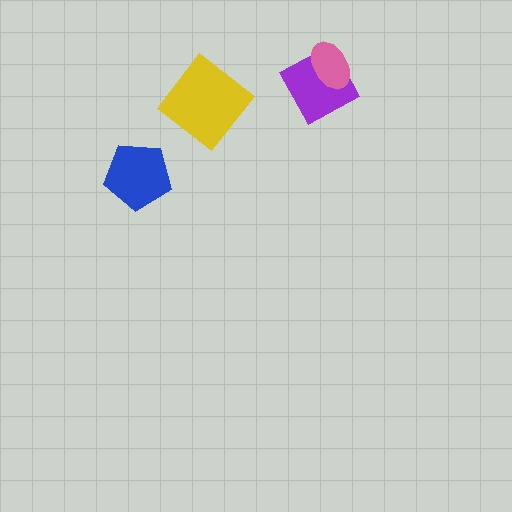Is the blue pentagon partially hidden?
No, no other shape covers it.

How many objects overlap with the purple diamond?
1 object overlaps with the purple diamond.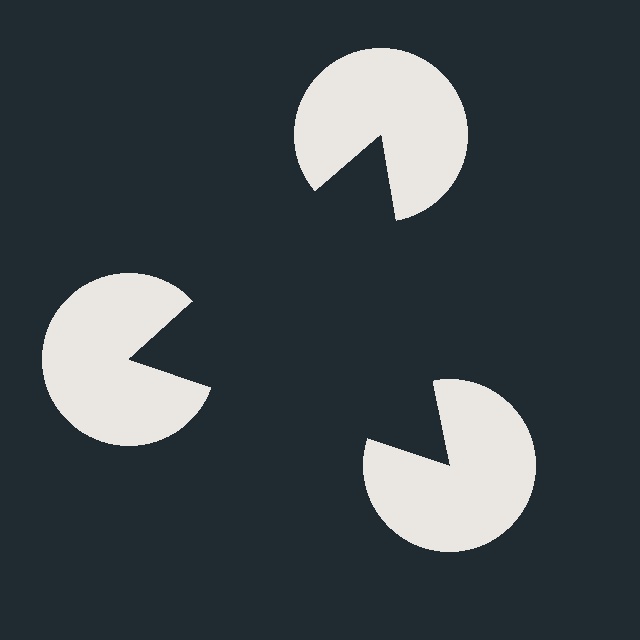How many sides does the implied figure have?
3 sides.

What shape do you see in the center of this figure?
An illusory triangle — its edges are inferred from the aligned wedge cuts in the pac-man discs, not physically drawn.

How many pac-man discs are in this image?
There are 3 — one at each vertex of the illusory triangle.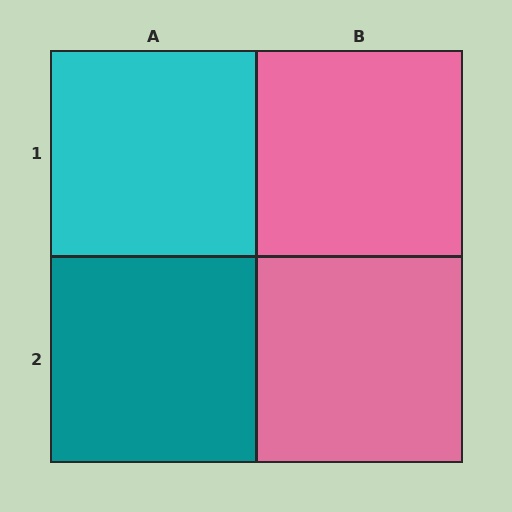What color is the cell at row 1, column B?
Pink.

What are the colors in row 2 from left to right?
Teal, pink.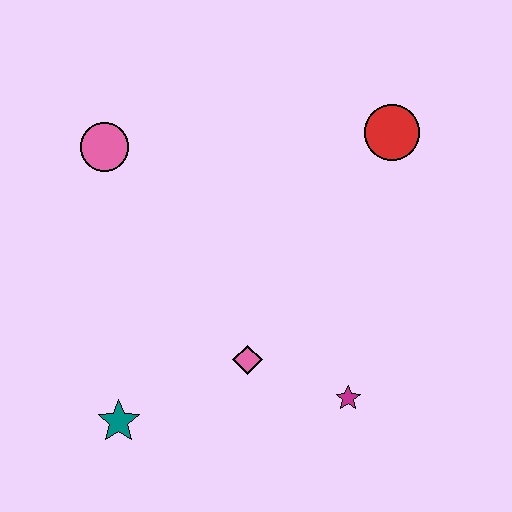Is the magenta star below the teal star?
No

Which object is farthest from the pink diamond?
The red circle is farthest from the pink diamond.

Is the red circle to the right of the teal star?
Yes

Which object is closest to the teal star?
The pink diamond is closest to the teal star.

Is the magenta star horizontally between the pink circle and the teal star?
No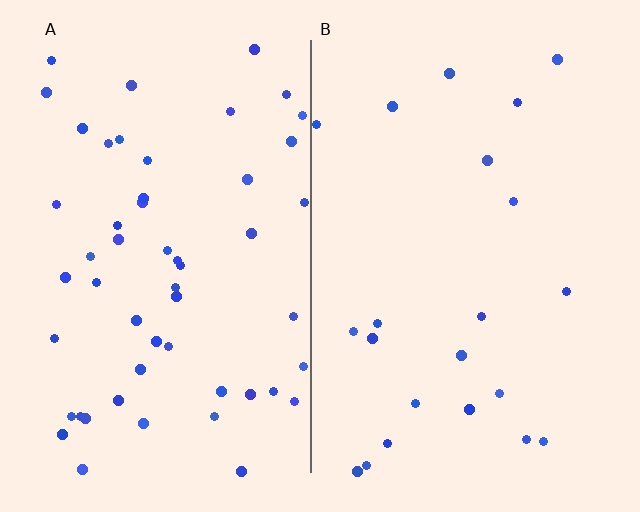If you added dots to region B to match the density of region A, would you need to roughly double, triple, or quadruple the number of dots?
Approximately double.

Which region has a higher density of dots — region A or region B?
A (the left).